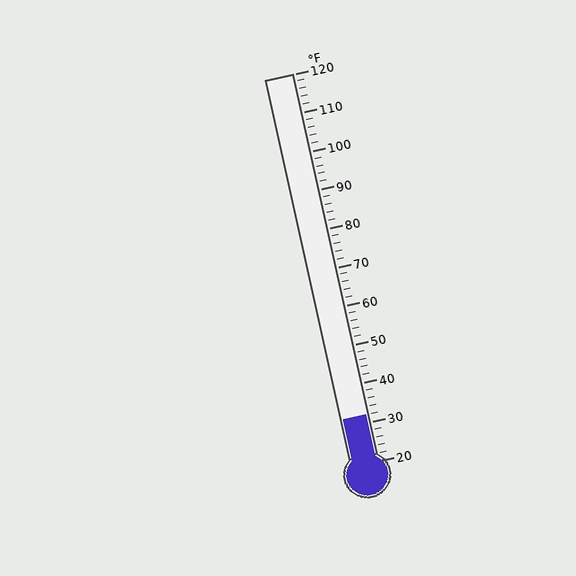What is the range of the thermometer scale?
The thermometer scale ranges from 20°F to 120°F.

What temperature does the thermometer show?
The thermometer shows approximately 32°F.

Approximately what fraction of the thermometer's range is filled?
The thermometer is filled to approximately 10% of its range.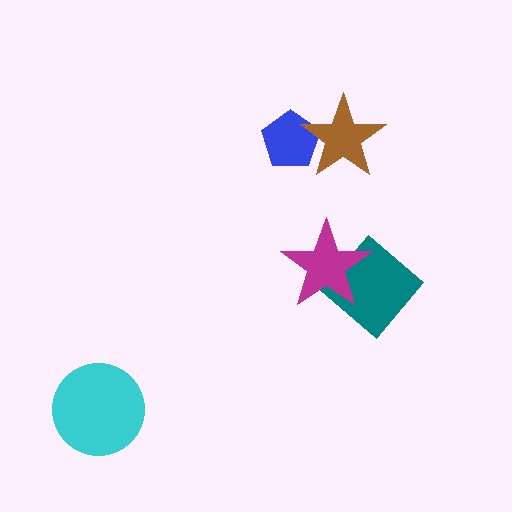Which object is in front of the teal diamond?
The magenta star is in front of the teal diamond.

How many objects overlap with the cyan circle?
0 objects overlap with the cyan circle.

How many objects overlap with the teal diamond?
1 object overlaps with the teal diamond.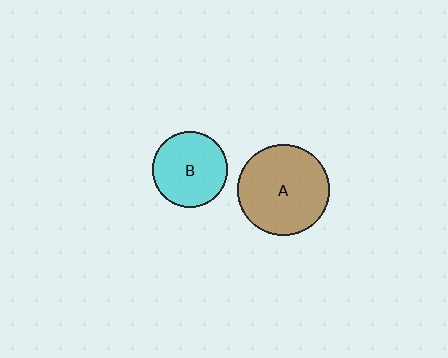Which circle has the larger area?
Circle A (brown).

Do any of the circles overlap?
No, none of the circles overlap.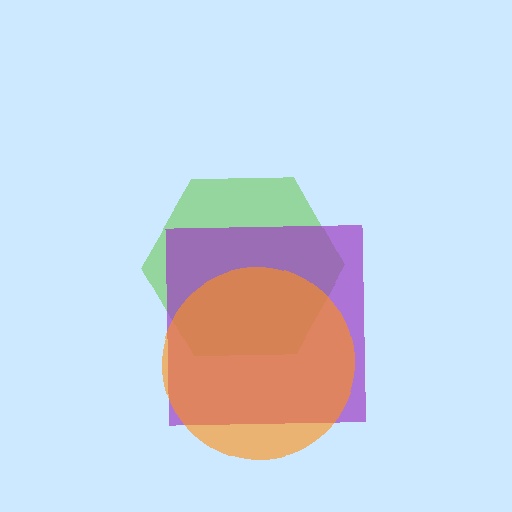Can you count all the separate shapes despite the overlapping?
Yes, there are 3 separate shapes.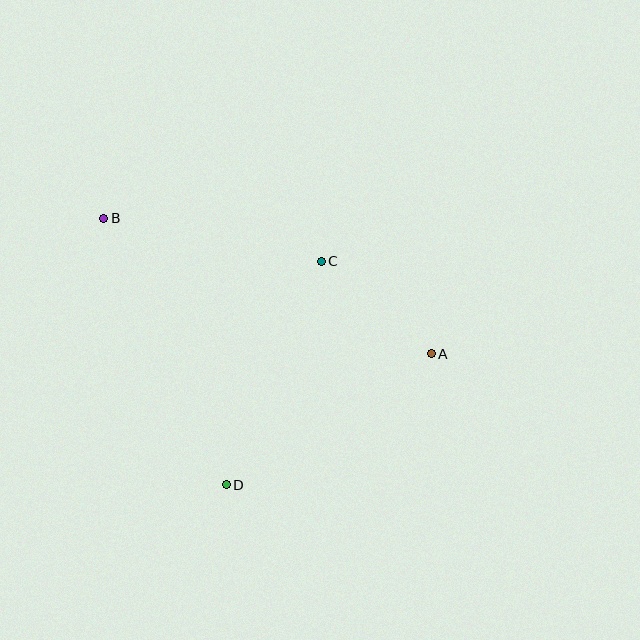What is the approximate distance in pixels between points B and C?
The distance between B and C is approximately 221 pixels.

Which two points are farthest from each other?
Points A and B are farthest from each other.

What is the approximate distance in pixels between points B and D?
The distance between B and D is approximately 293 pixels.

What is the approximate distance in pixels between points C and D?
The distance between C and D is approximately 243 pixels.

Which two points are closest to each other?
Points A and C are closest to each other.